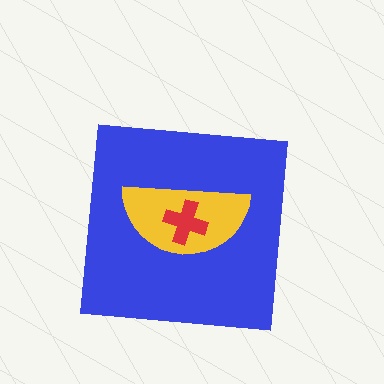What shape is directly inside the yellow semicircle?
The red cross.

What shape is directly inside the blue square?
The yellow semicircle.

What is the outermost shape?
The blue square.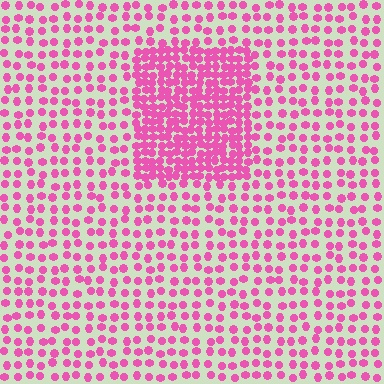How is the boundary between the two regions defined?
The boundary is defined by a change in element density (approximately 2.3x ratio). All elements are the same color, size, and shape.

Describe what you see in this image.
The image contains small pink elements arranged at two different densities. A rectangle-shaped region is visible where the elements are more densely packed than the surrounding area.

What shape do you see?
I see a rectangle.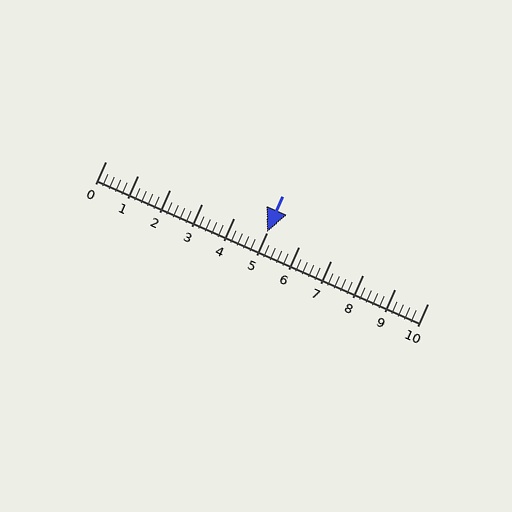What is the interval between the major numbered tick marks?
The major tick marks are spaced 1 units apart.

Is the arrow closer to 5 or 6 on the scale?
The arrow is closer to 5.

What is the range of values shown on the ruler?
The ruler shows values from 0 to 10.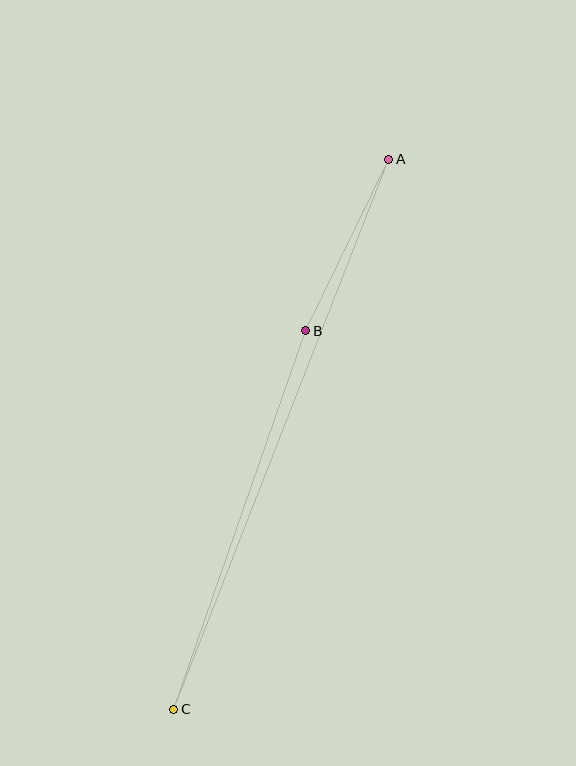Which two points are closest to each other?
Points A and B are closest to each other.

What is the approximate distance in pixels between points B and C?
The distance between B and C is approximately 401 pixels.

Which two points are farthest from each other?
Points A and C are farthest from each other.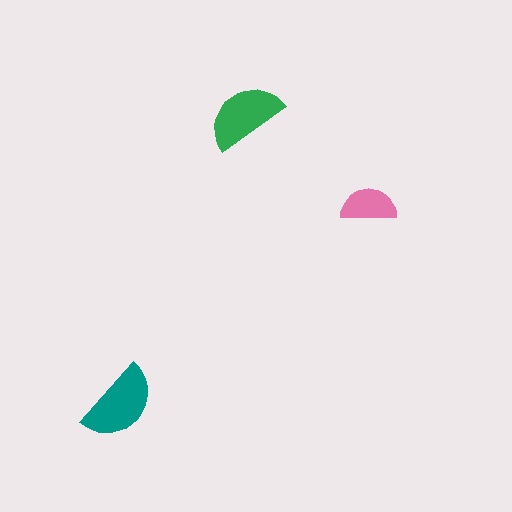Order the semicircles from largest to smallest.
the teal one, the green one, the pink one.